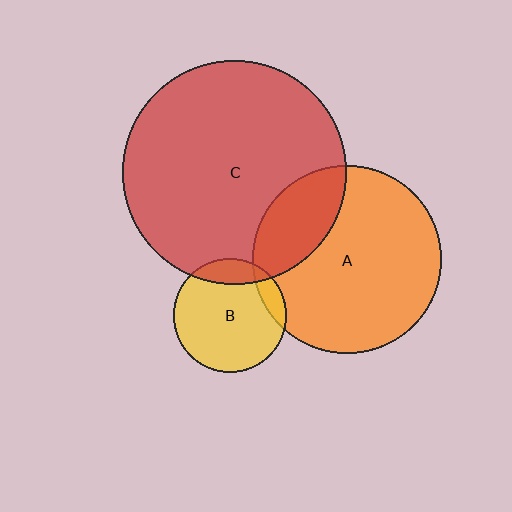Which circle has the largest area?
Circle C (red).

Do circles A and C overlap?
Yes.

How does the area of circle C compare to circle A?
Approximately 1.4 times.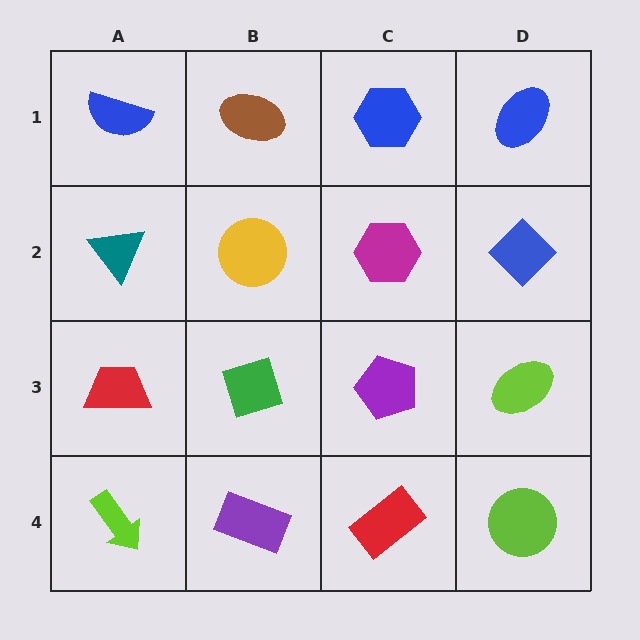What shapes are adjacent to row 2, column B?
A brown ellipse (row 1, column B), a green diamond (row 3, column B), a teal triangle (row 2, column A), a magenta hexagon (row 2, column C).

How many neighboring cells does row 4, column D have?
2.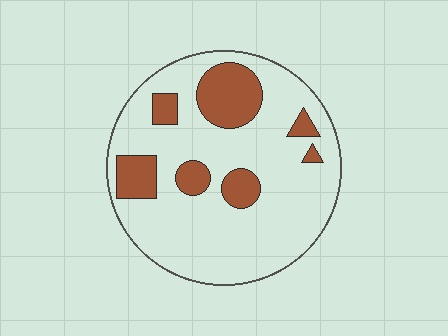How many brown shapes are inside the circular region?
7.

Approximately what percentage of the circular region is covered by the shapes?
Approximately 20%.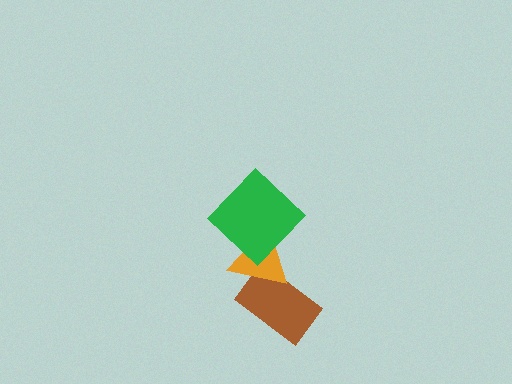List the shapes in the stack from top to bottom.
From top to bottom: the green diamond, the orange triangle, the brown rectangle.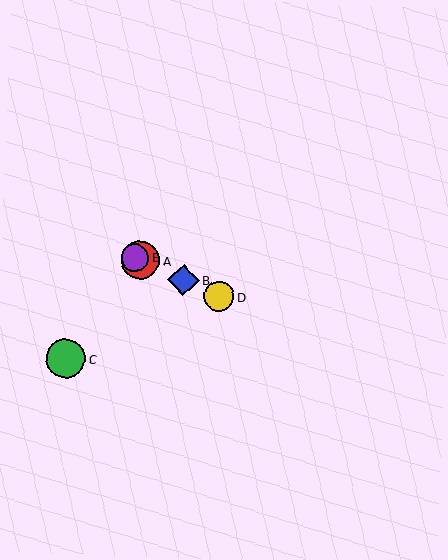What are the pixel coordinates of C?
Object C is at (66, 358).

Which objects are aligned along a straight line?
Objects A, B, D, E are aligned along a straight line.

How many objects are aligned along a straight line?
4 objects (A, B, D, E) are aligned along a straight line.